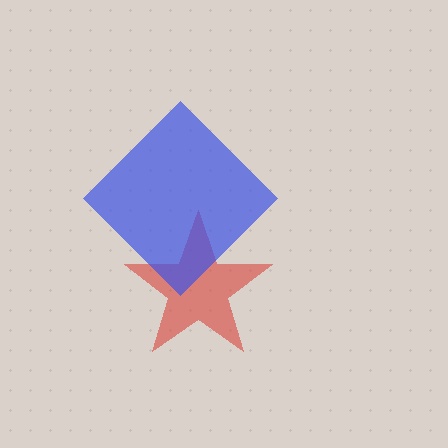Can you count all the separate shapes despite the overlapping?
Yes, there are 2 separate shapes.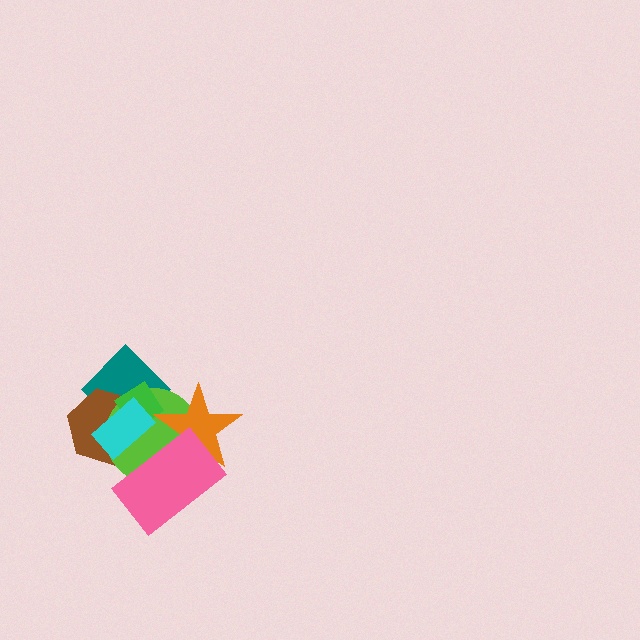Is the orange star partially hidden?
Yes, it is partially covered by another shape.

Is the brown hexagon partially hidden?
Yes, it is partially covered by another shape.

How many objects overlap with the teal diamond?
5 objects overlap with the teal diamond.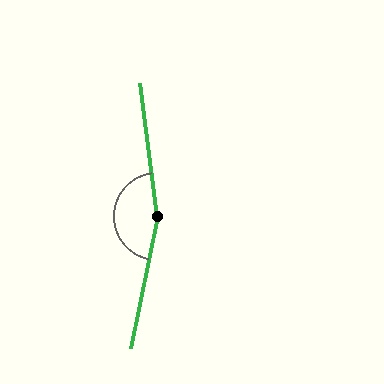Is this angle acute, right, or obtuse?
It is obtuse.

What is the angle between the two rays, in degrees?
Approximately 161 degrees.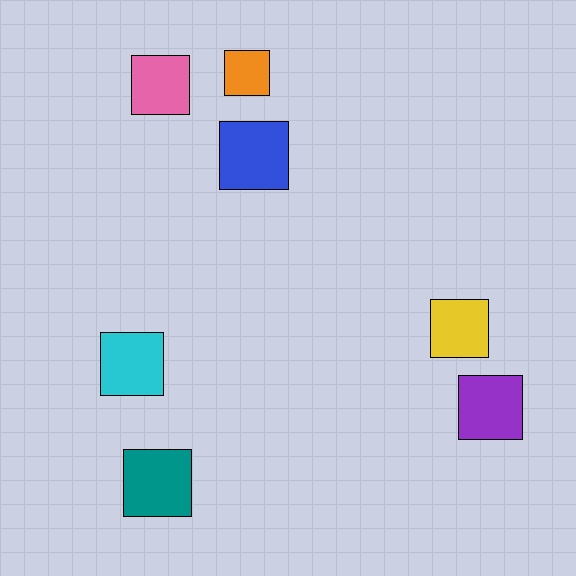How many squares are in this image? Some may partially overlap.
There are 7 squares.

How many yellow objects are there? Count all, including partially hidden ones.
There is 1 yellow object.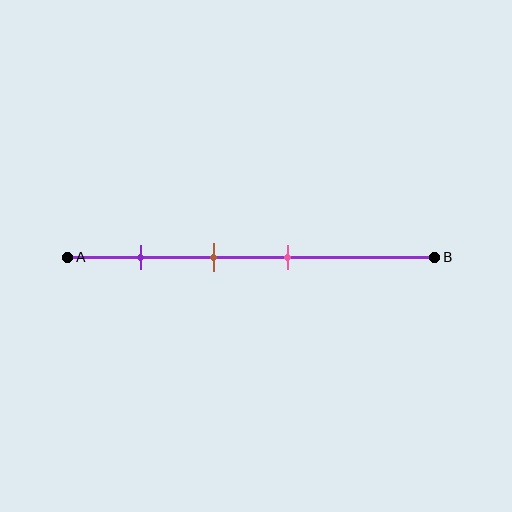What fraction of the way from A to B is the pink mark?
The pink mark is approximately 60% (0.6) of the way from A to B.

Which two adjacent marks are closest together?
The brown and pink marks are the closest adjacent pair.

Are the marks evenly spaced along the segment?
Yes, the marks are approximately evenly spaced.